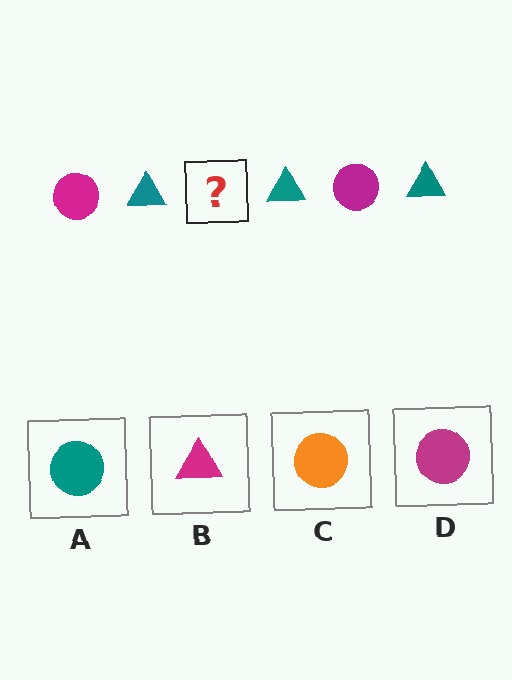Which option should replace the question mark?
Option D.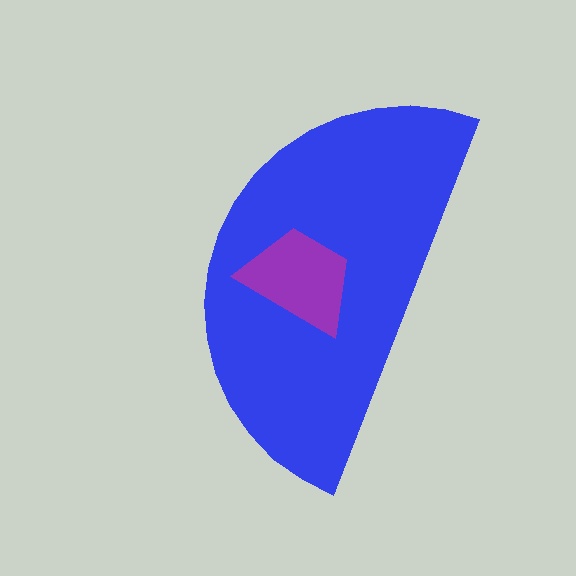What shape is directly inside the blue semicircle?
The purple trapezoid.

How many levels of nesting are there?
2.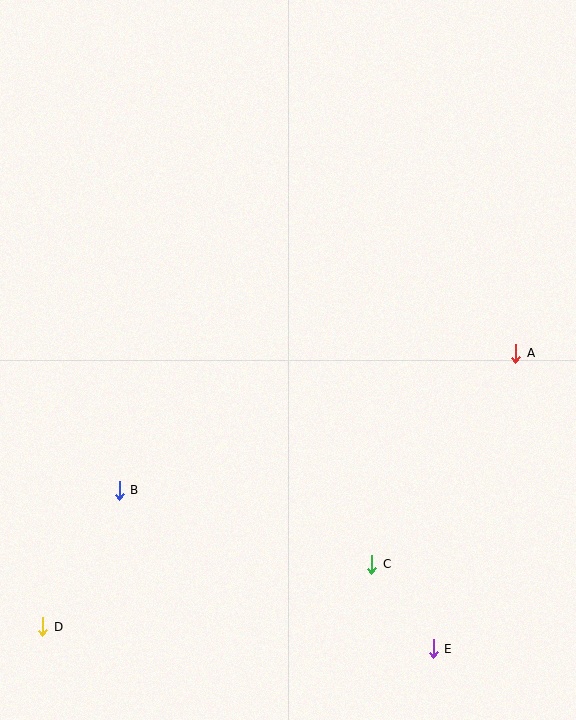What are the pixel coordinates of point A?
Point A is at (516, 353).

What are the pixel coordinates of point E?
Point E is at (433, 649).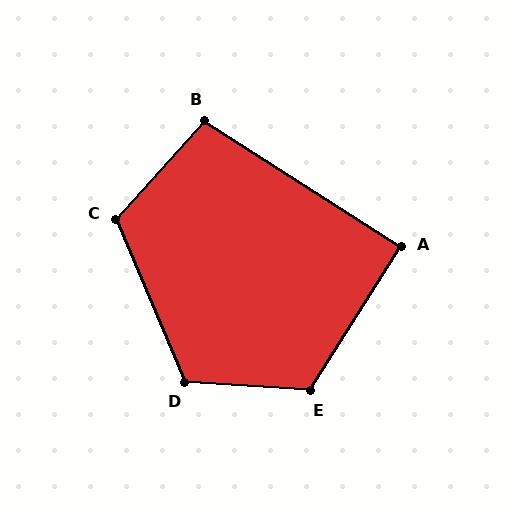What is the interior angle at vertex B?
Approximately 99 degrees (obtuse).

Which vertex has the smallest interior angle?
A, at approximately 91 degrees.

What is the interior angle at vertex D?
Approximately 117 degrees (obtuse).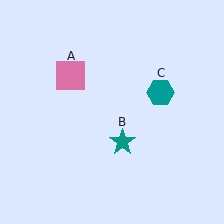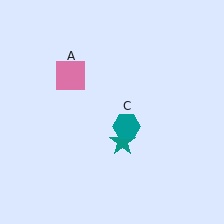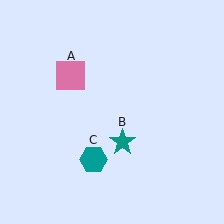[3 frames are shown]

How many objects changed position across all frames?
1 object changed position: teal hexagon (object C).